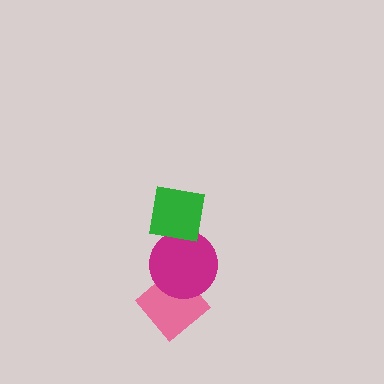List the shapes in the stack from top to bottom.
From top to bottom: the green square, the magenta circle, the pink diamond.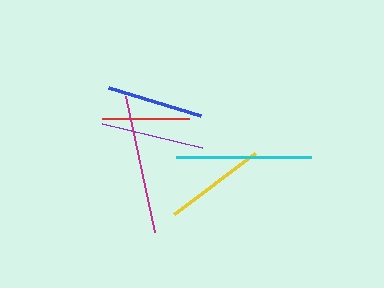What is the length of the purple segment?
The purple segment is approximately 103 pixels long.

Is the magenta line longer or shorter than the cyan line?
The magenta line is longer than the cyan line.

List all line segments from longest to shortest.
From longest to shortest: magenta, cyan, purple, yellow, blue, red.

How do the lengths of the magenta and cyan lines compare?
The magenta and cyan lines are approximately the same length.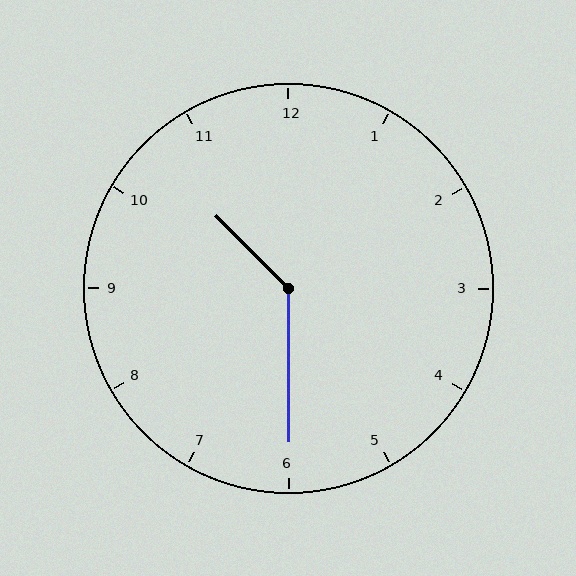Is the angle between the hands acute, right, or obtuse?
It is obtuse.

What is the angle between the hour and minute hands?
Approximately 135 degrees.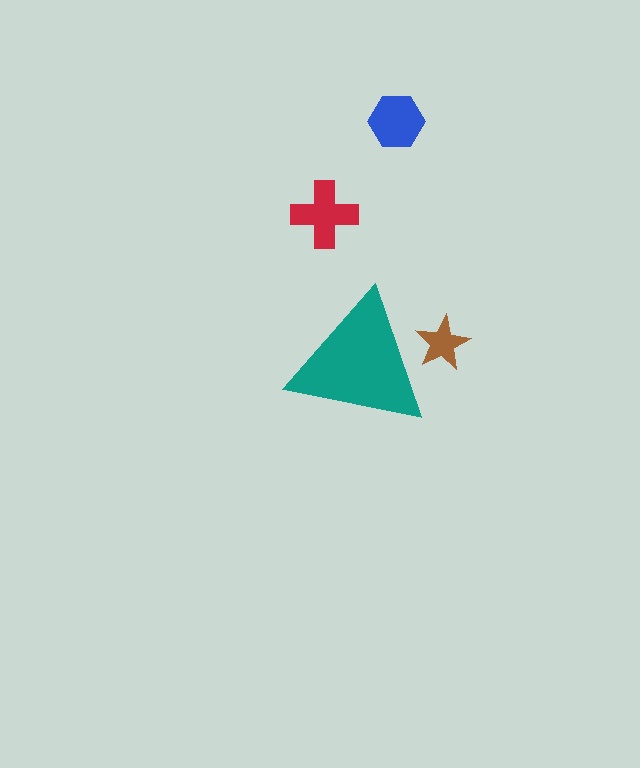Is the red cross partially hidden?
No, the red cross is fully visible.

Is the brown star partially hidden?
Yes, the brown star is partially hidden behind the teal triangle.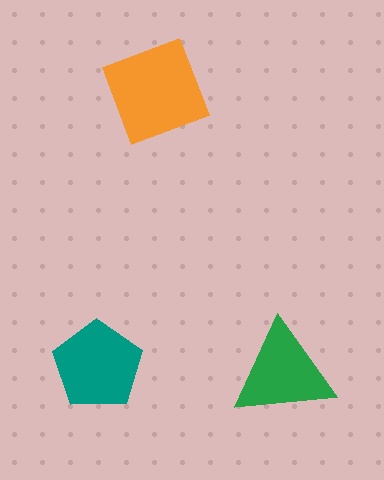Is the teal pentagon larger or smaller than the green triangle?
Larger.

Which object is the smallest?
The green triangle.